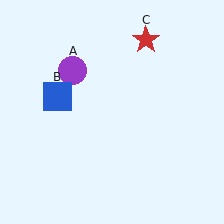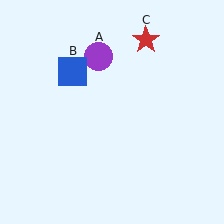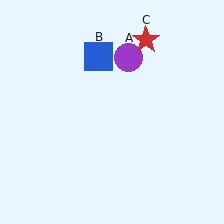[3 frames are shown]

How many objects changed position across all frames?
2 objects changed position: purple circle (object A), blue square (object B).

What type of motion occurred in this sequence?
The purple circle (object A), blue square (object B) rotated clockwise around the center of the scene.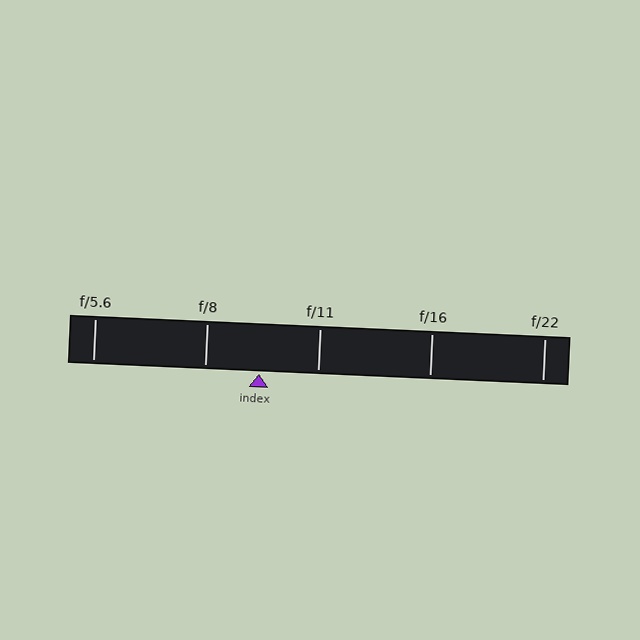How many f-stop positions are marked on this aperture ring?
There are 5 f-stop positions marked.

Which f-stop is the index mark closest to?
The index mark is closest to f/8.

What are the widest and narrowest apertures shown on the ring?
The widest aperture shown is f/5.6 and the narrowest is f/22.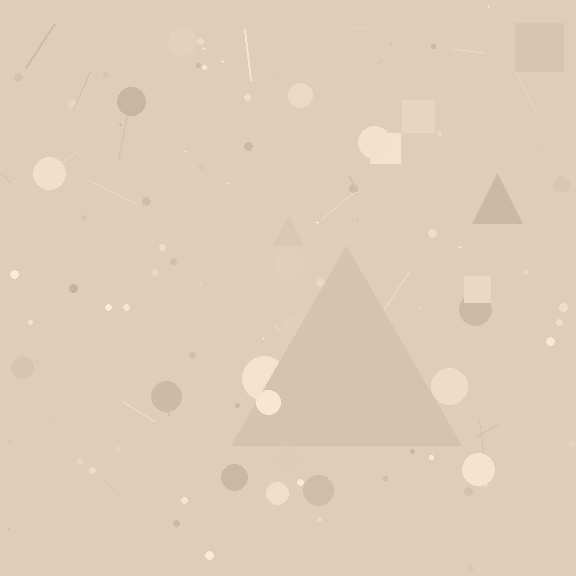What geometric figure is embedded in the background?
A triangle is embedded in the background.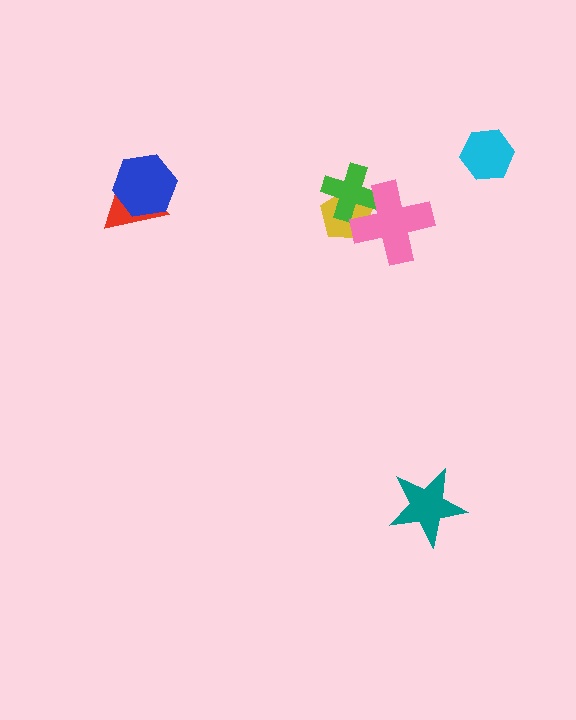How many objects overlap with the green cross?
2 objects overlap with the green cross.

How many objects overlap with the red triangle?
1 object overlaps with the red triangle.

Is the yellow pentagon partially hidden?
Yes, it is partially covered by another shape.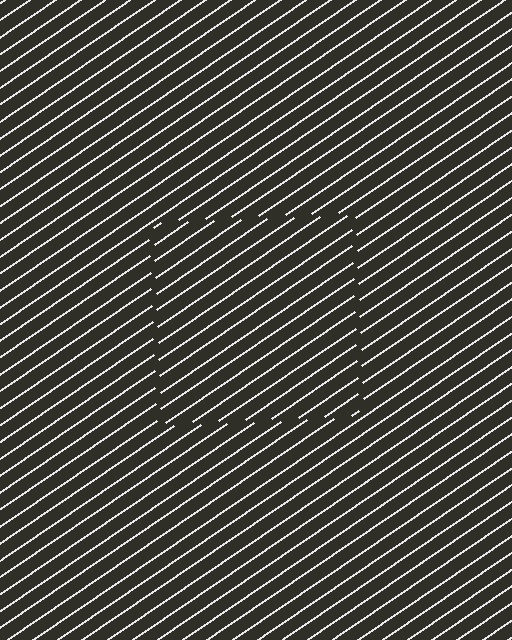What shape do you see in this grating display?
An illusory square. The interior of the shape contains the same grating, shifted by half a period — the contour is defined by the phase discontinuity where line-ends from the inner and outer gratings abut.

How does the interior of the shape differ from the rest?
The interior of the shape contains the same grating, shifted by half a period — the contour is defined by the phase discontinuity where line-ends from the inner and outer gratings abut.